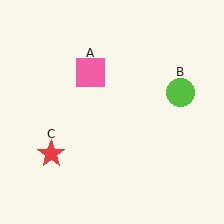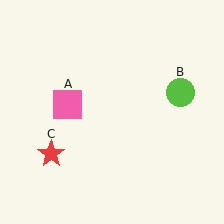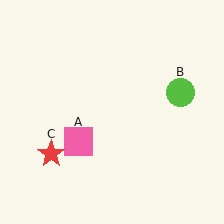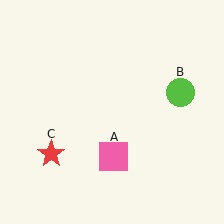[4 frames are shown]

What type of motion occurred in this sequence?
The pink square (object A) rotated counterclockwise around the center of the scene.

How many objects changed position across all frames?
1 object changed position: pink square (object A).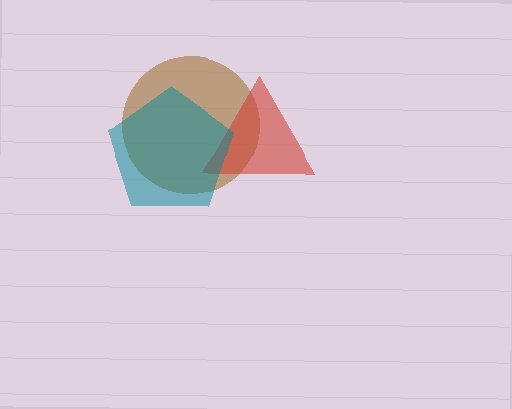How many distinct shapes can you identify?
There are 3 distinct shapes: a brown circle, a red triangle, a teal pentagon.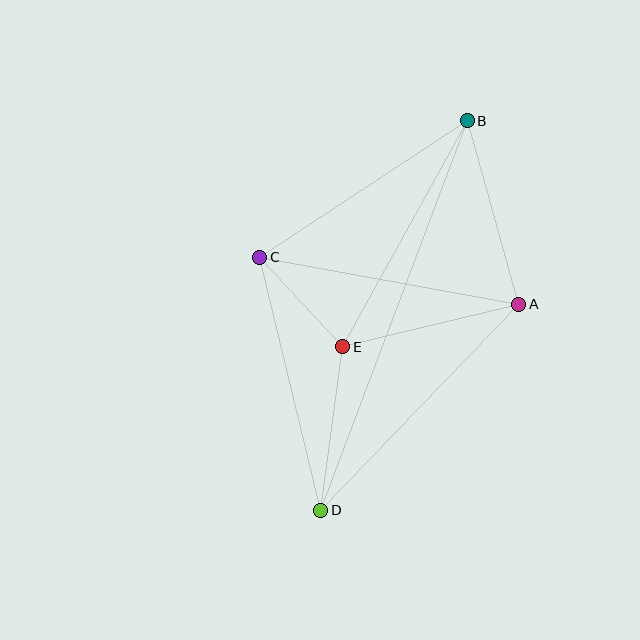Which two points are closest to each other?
Points C and E are closest to each other.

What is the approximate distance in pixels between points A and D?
The distance between A and D is approximately 286 pixels.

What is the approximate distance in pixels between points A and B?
The distance between A and B is approximately 190 pixels.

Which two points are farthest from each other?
Points B and D are farthest from each other.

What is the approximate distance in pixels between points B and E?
The distance between B and E is approximately 258 pixels.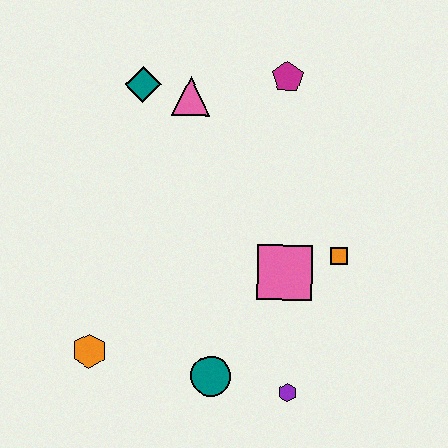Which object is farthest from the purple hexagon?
The teal diamond is farthest from the purple hexagon.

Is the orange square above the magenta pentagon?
No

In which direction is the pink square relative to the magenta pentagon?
The pink square is below the magenta pentagon.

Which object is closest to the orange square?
The pink square is closest to the orange square.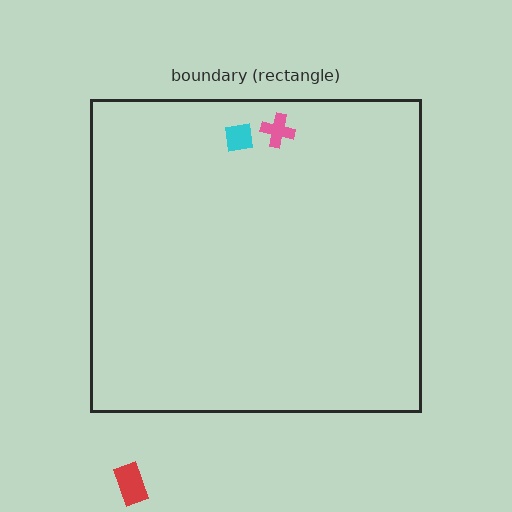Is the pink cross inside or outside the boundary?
Inside.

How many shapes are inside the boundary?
2 inside, 1 outside.